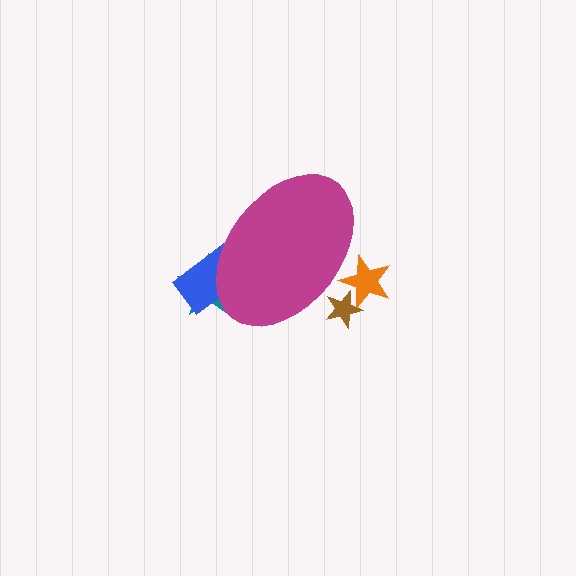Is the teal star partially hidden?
Yes, the teal star is partially hidden behind the magenta ellipse.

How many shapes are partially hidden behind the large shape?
4 shapes are partially hidden.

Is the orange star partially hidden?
Yes, the orange star is partially hidden behind the magenta ellipse.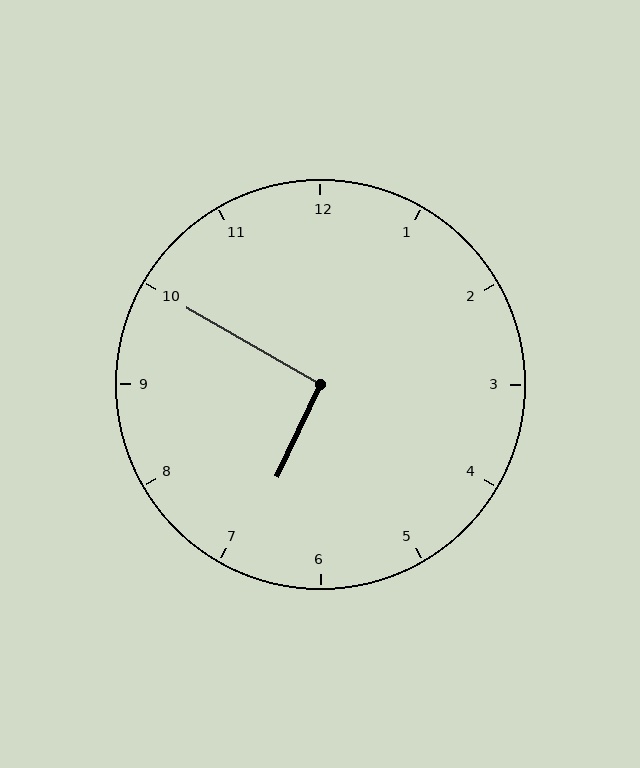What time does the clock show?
6:50.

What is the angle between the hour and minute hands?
Approximately 95 degrees.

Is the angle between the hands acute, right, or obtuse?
It is right.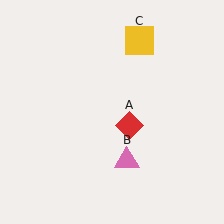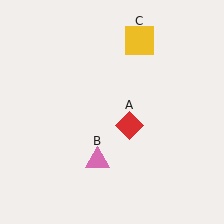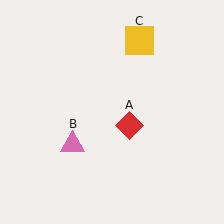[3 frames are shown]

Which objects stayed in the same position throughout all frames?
Red diamond (object A) and yellow square (object C) remained stationary.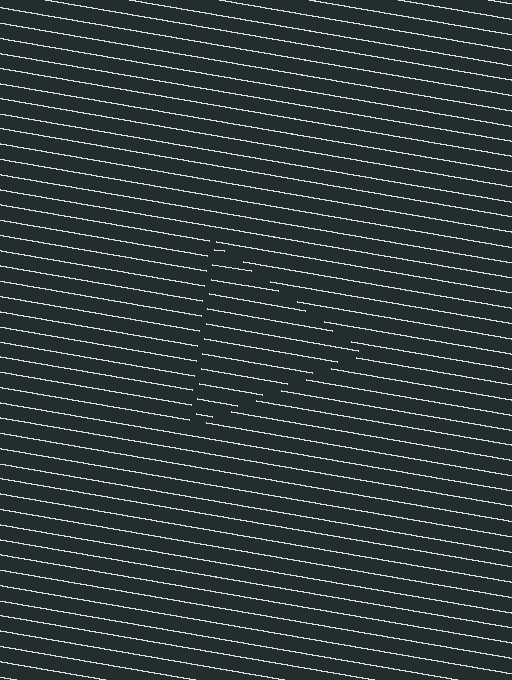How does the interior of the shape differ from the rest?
The interior of the shape contains the same grating, shifted by half a period — the contour is defined by the phase discontinuity where line-ends from the inner and outer gratings abut.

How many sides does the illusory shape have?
3 sides — the line-ends trace a triangle.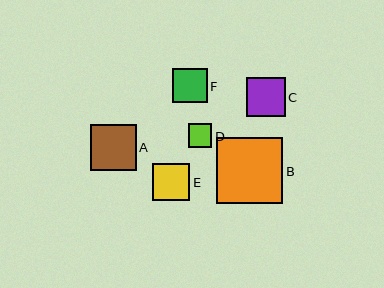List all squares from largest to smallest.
From largest to smallest: B, A, C, E, F, D.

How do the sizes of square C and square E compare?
Square C and square E are approximately the same size.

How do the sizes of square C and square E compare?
Square C and square E are approximately the same size.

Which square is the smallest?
Square D is the smallest with a size of approximately 24 pixels.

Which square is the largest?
Square B is the largest with a size of approximately 66 pixels.